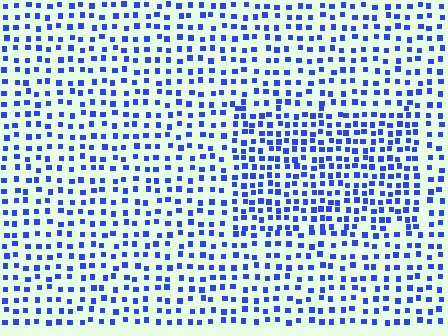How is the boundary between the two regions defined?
The boundary is defined by a change in element density (approximately 1.6x ratio). All elements are the same color, size, and shape.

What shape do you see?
I see a rectangle.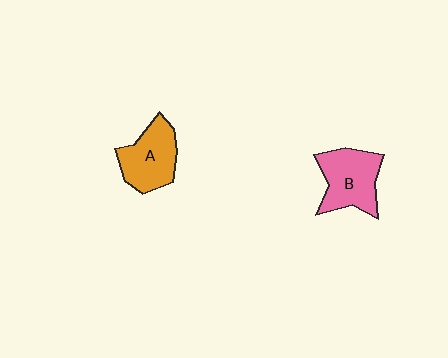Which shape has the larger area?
Shape B (pink).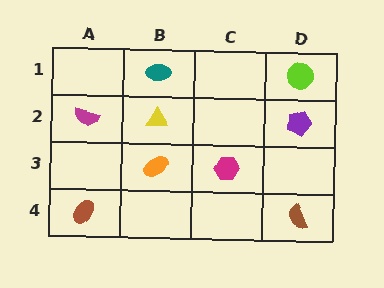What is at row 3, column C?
A magenta hexagon.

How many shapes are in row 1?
2 shapes.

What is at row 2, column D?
A purple pentagon.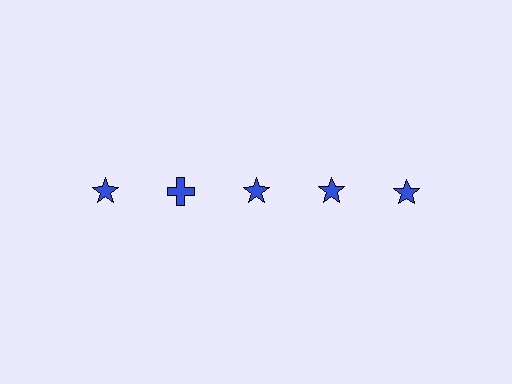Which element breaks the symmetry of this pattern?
The blue cross in the top row, second from left column breaks the symmetry. All other shapes are blue stars.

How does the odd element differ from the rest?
It has a different shape: cross instead of star.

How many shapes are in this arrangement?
There are 5 shapes arranged in a grid pattern.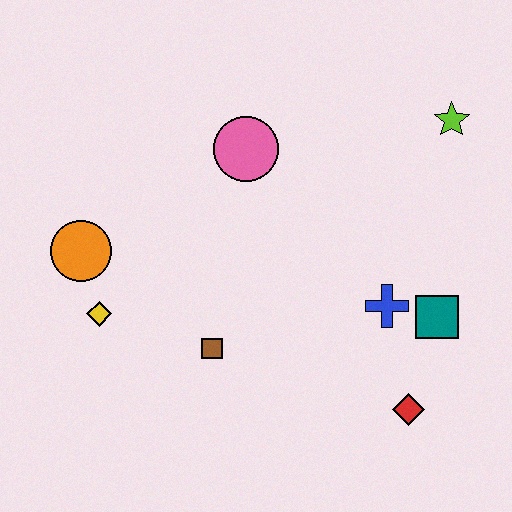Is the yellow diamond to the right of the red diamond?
No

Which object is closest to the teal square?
The blue cross is closest to the teal square.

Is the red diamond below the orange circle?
Yes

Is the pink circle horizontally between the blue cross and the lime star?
No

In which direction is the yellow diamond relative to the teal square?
The yellow diamond is to the left of the teal square.